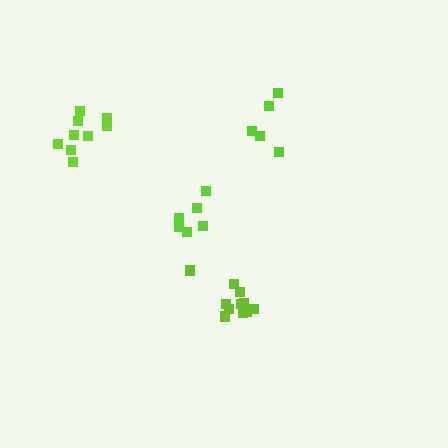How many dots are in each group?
Group 1: 11 dots, Group 2: 9 dots, Group 3: 5 dots, Group 4: 6 dots (31 total).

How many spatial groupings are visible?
There are 4 spatial groupings.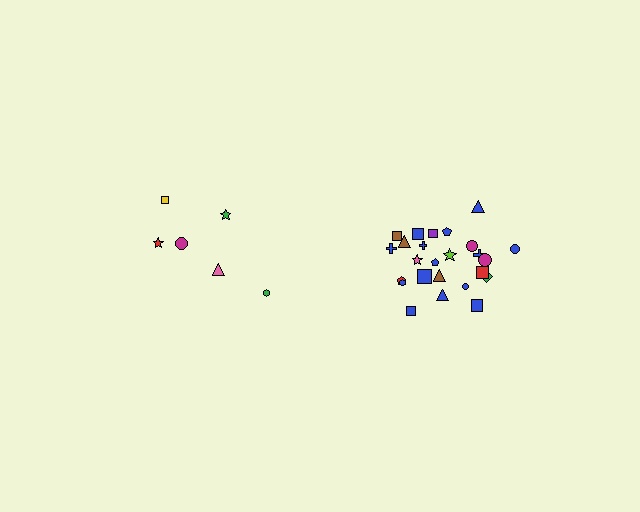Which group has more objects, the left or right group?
The right group.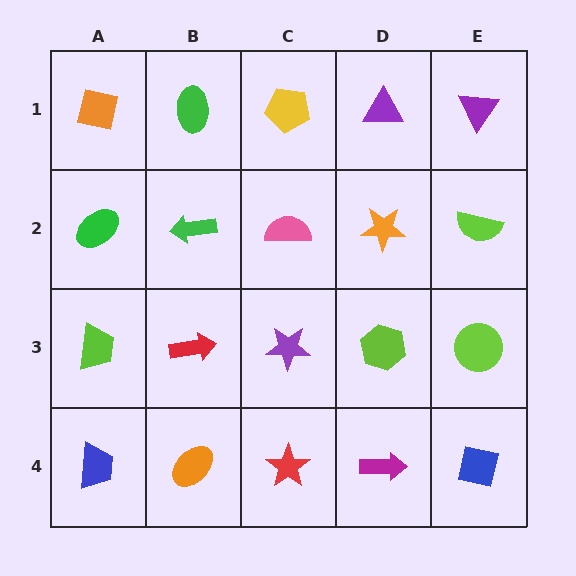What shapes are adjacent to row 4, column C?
A purple star (row 3, column C), an orange ellipse (row 4, column B), a magenta arrow (row 4, column D).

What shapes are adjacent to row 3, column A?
A green ellipse (row 2, column A), a blue trapezoid (row 4, column A), a red arrow (row 3, column B).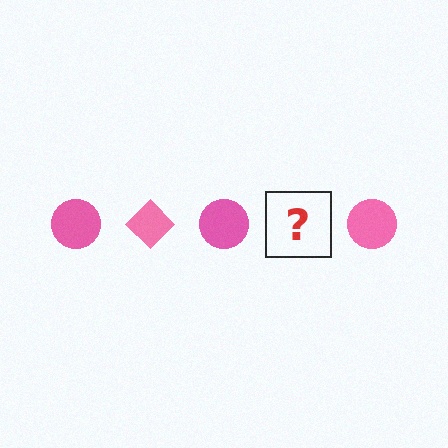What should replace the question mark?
The question mark should be replaced with a pink diamond.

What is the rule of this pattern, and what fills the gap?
The rule is that the pattern cycles through circle, diamond shapes in pink. The gap should be filled with a pink diamond.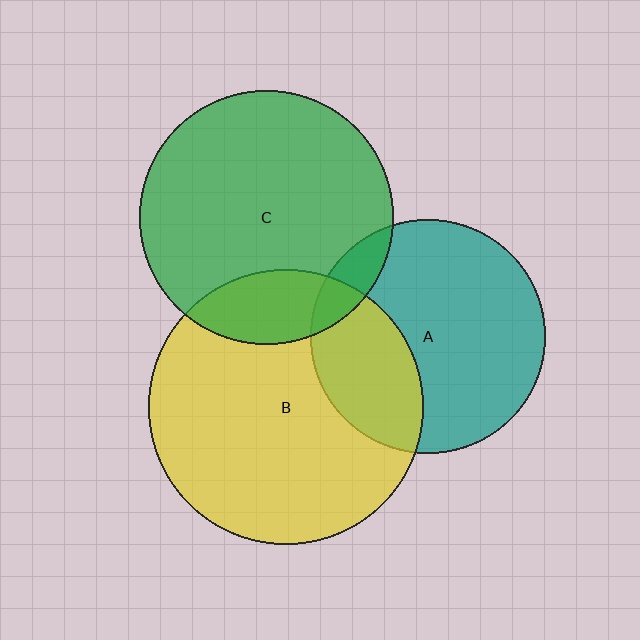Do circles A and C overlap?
Yes.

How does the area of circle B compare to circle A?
Approximately 1.4 times.